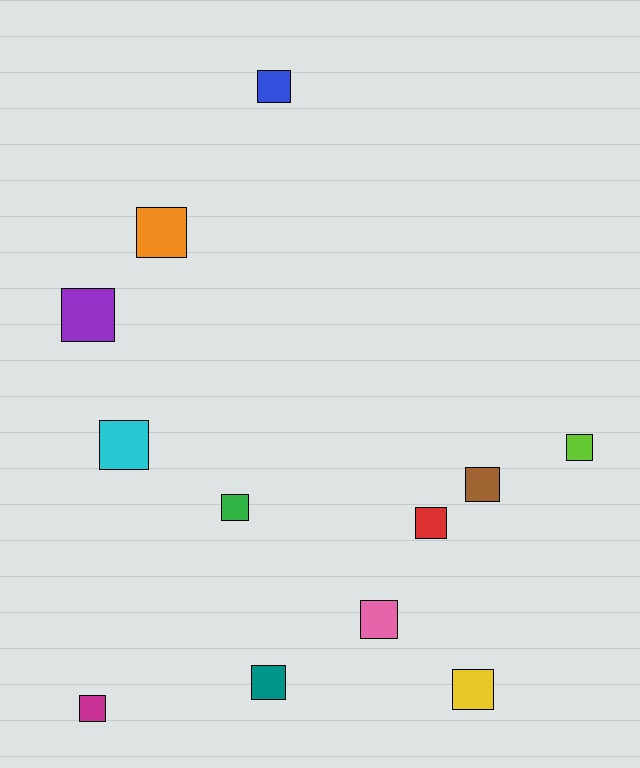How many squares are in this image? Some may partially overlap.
There are 12 squares.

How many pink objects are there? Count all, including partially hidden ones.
There is 1 pink object.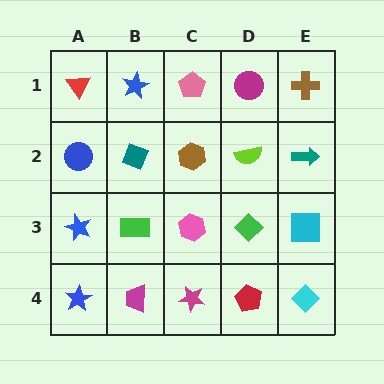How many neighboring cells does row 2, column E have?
3.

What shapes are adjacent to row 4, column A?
A blue star (row 3, column A), a magenta trapezoid (row 4, column B).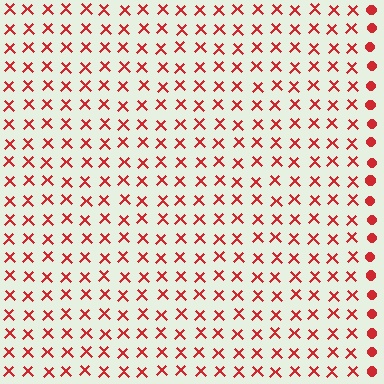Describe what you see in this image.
The image is filled with small red elements arranged in a uniform grid. A rectangle-shaped region contains X marks, while the surrounding area contains circles. The boundary is defined purely by the change in element shape.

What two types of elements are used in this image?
The image uses X marks inside the rectangle region and circles outside it.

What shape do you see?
I see a rectangle.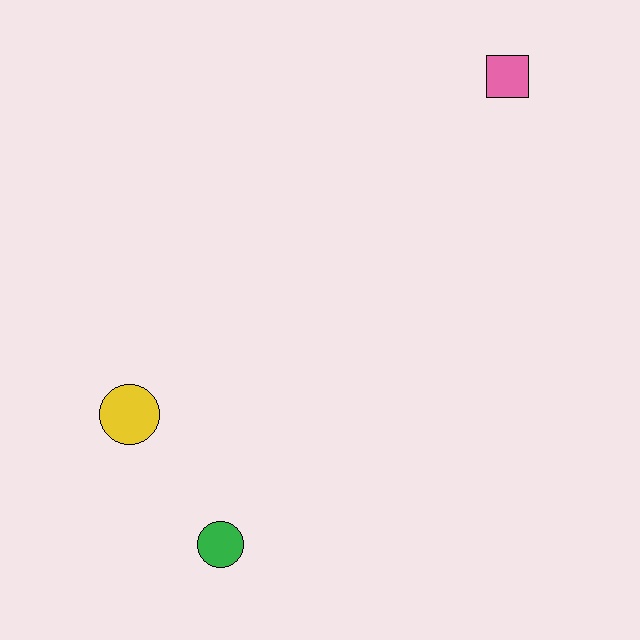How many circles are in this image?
There are 2 circles.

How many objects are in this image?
There are 3 objects.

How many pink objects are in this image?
There is 1 pink object.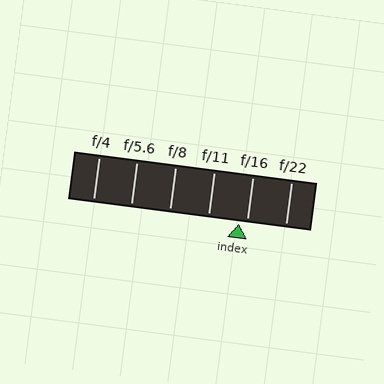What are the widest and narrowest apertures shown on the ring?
The widest aperture shown is f/4 and the narrowest is f/22.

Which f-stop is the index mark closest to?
The index mark is closest to f/16.